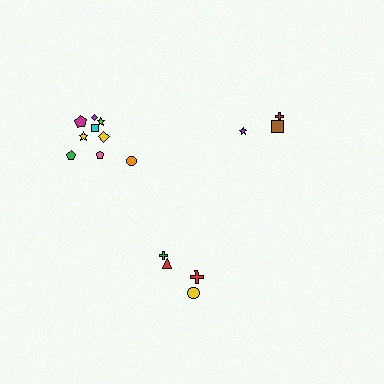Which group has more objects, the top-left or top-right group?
The top-left group.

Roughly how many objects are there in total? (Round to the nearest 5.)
Roughly 15 objects in total.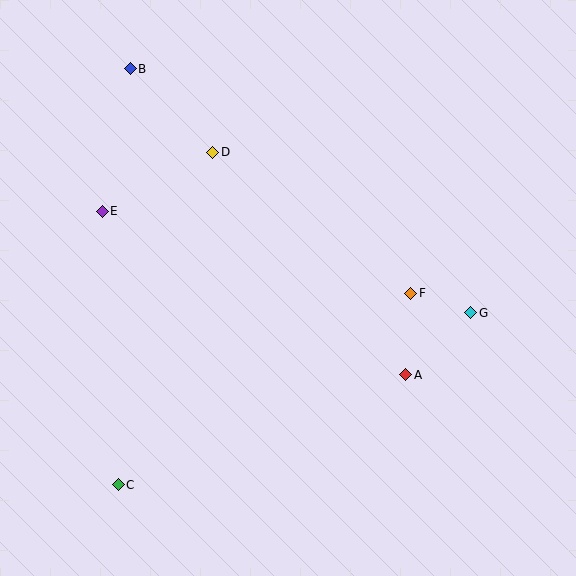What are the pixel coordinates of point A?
Point A is at (406, 375).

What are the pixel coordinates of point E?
Point E is at (102, 211).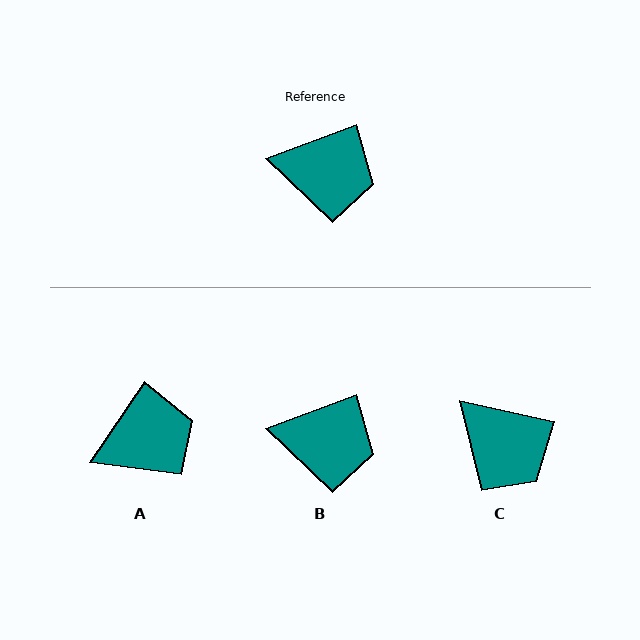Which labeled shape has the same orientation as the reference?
B.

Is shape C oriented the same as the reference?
No, it is off by about 32 degrees.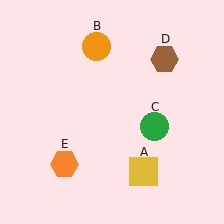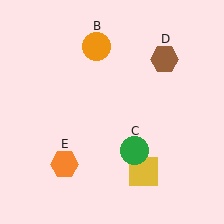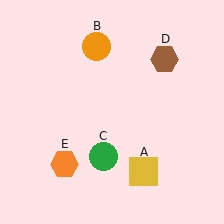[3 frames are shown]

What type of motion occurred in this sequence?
The green circle (object C) rotated clockwise around the center of the scene.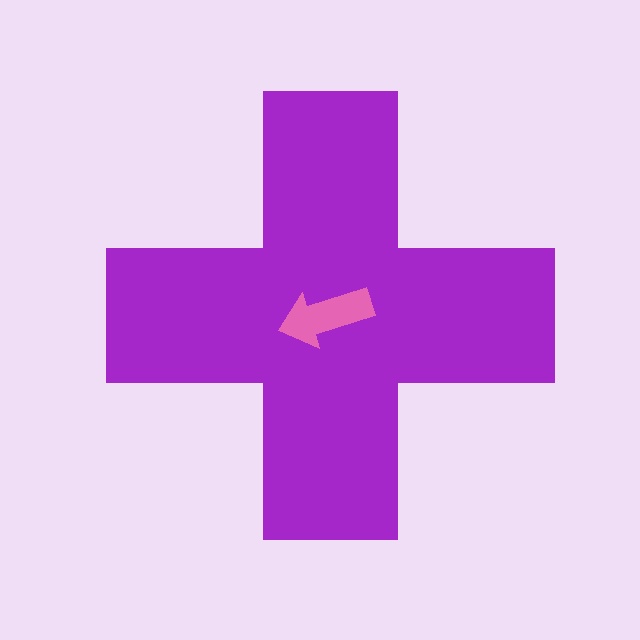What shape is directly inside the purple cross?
The pink arrow.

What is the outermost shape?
The purple cross.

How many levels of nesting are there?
2.